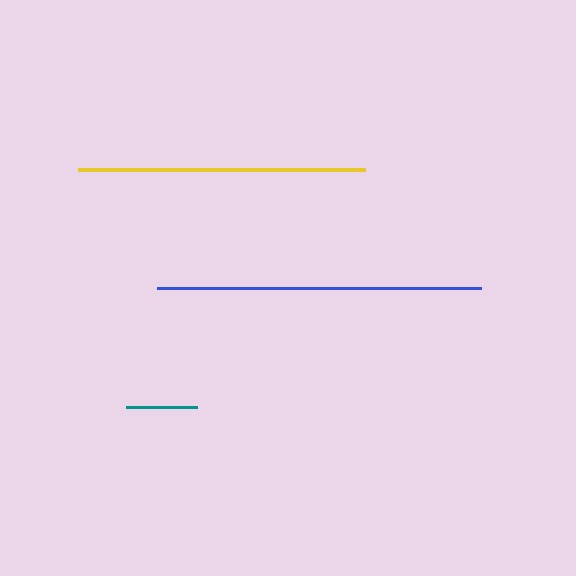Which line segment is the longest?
The blue line is the longest at approximately 324 pixels.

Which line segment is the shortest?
The teal line is the shortest at approximately 71 pixels.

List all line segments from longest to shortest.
From longest to shortest: blue, yellow, teal.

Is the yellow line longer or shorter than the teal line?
The yellow line is longer than the teal line.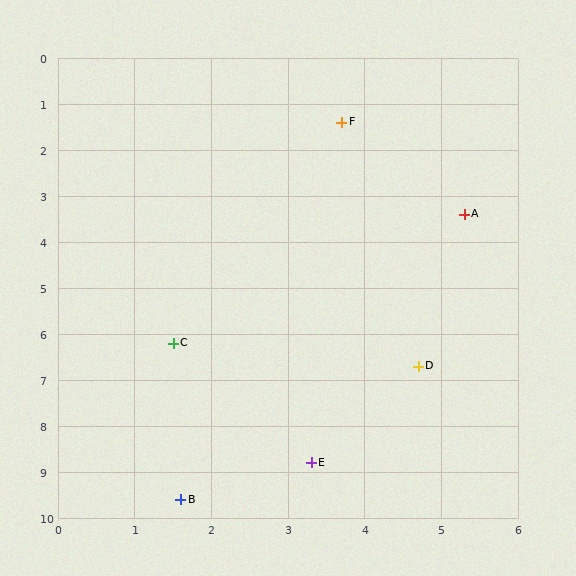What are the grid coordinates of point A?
Point A is at approximately (5.3, 3.4).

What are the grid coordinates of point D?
Point D is at approximately (4.7, 6.7).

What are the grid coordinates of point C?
Point C is at approximately (1.5, 6.2).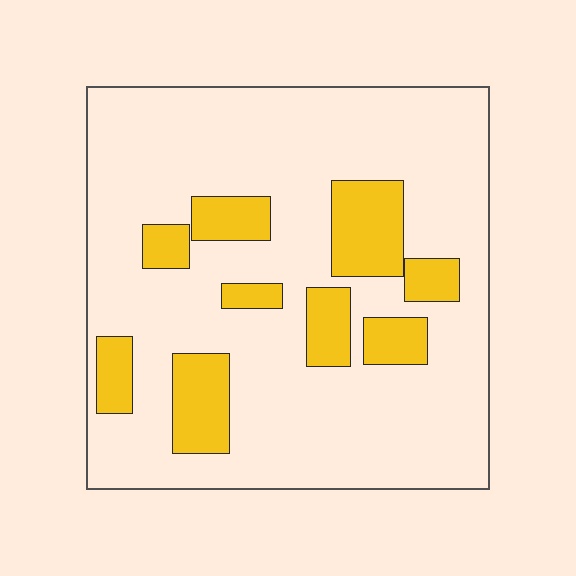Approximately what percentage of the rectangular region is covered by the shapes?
Approximately 20%.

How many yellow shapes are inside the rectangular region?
9.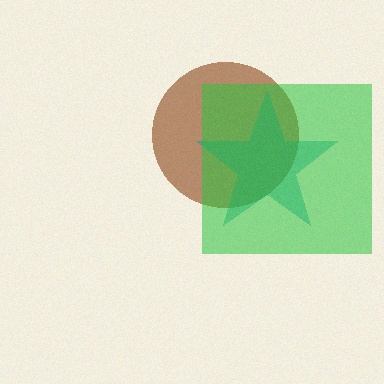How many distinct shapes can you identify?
There are 3 distinct shapes: a brown circle, a teal star, a green square.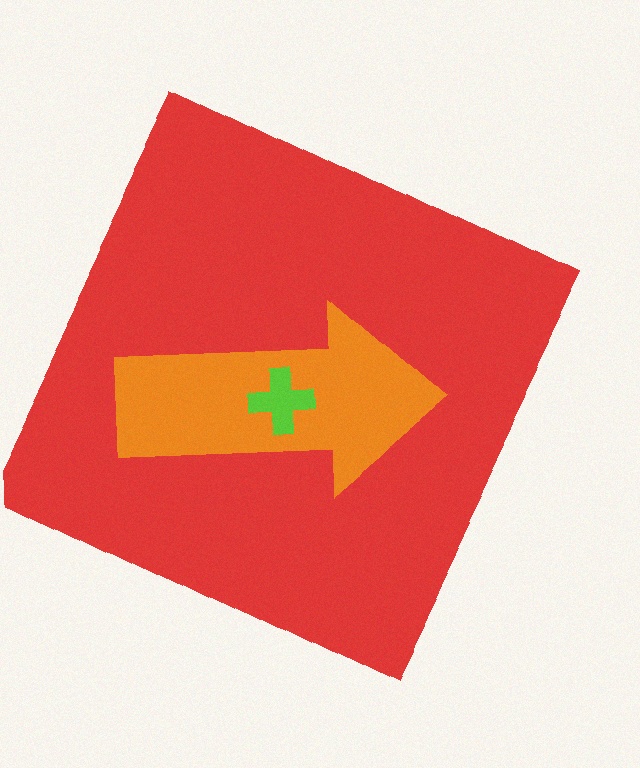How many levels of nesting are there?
3.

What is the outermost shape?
The red square.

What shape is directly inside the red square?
The orange arrow.